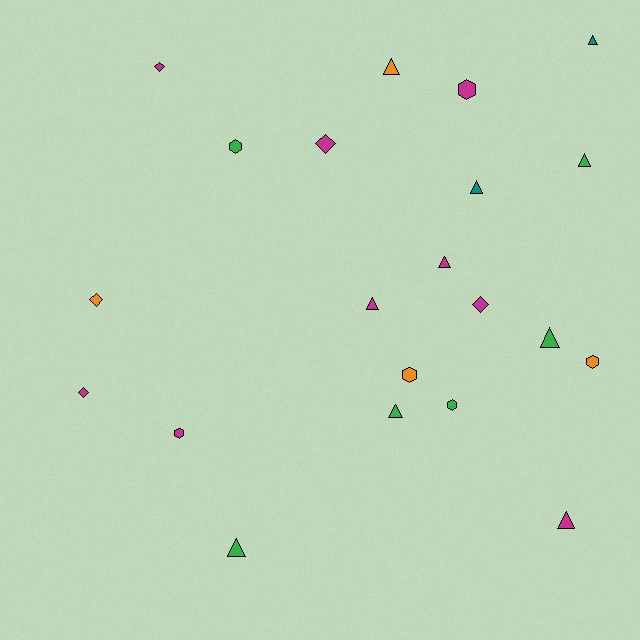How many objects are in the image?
There are 21 objects.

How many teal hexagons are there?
There are no teal hexagons.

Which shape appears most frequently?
Triangle, with 10 objects.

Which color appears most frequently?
Magenta, with 9 objects.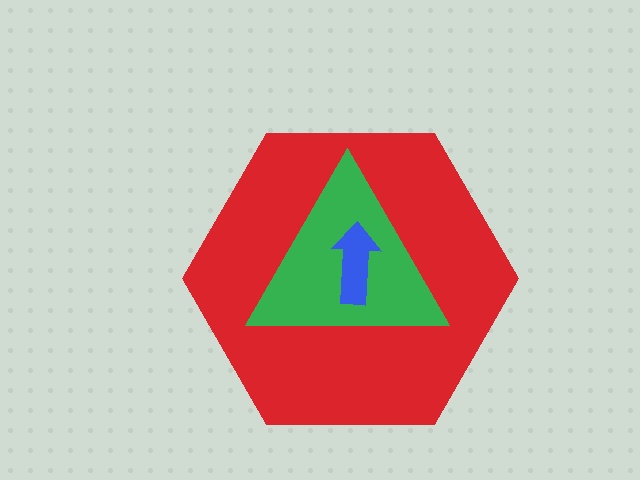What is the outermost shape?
The red hexagon.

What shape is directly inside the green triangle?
The blue arrow.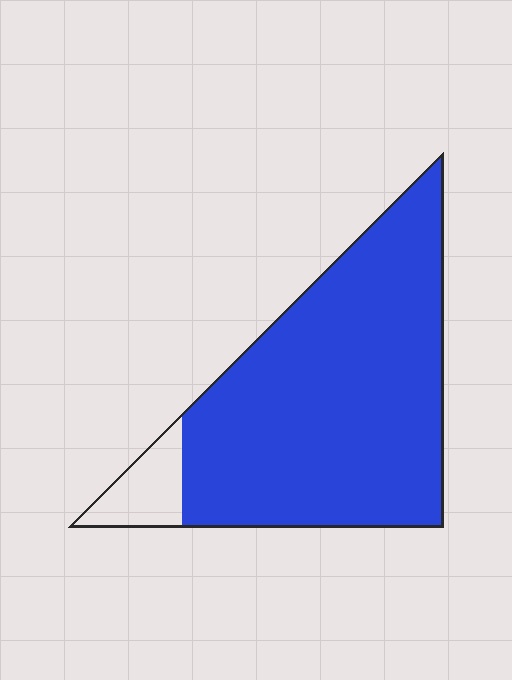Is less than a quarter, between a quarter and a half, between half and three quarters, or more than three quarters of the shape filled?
More than three quarters.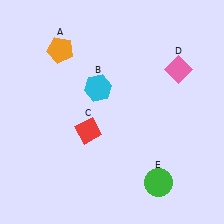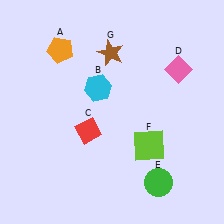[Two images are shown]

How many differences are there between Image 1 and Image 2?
There are 2 differences between the two images.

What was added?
A lime square (F), a brown star (G) were added in Image 2.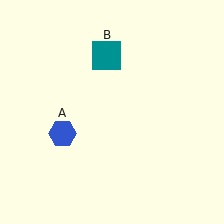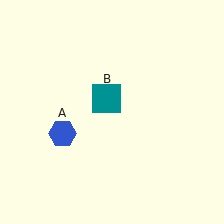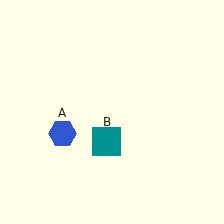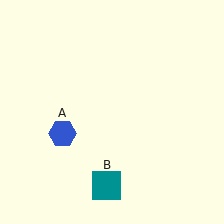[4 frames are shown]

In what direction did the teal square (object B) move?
The teal square (object B) moved down.